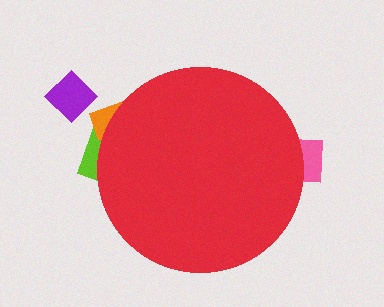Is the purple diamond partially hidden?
No, the purple diamond is fully visible.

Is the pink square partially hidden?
Yes, the pink square is partially hidden behind the red circle.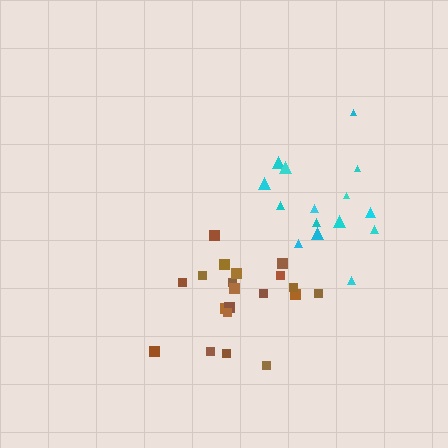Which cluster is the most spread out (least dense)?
Cyan.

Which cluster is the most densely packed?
Brown.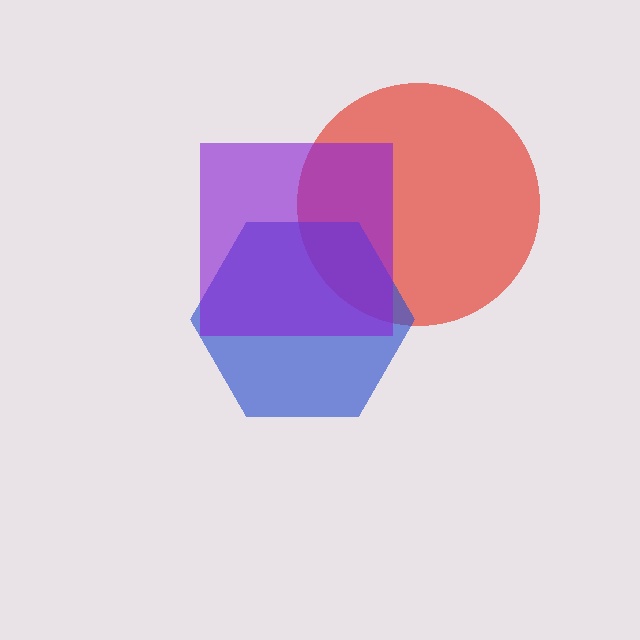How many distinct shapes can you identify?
There are 3 distinct shapes: a red circle, a blue hexagon, a purple square.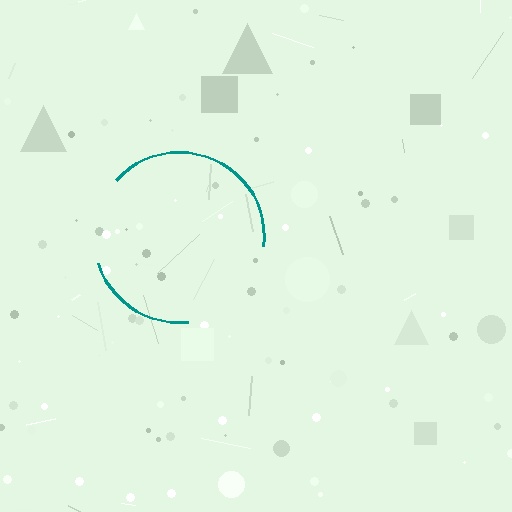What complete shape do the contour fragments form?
The contour fragments form a circle.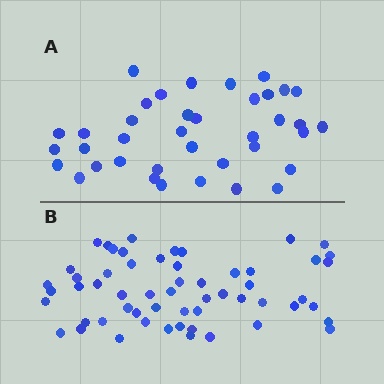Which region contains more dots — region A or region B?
Region B (the bottom region) has more dots.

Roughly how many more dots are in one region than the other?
Region B has approximately 20 more dots than region A.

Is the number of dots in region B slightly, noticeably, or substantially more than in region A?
Region B has substantially more. The ratio is roughly 1.5 to 1.